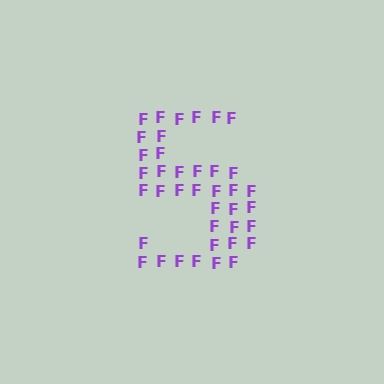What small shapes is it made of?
It is made of small letter F's.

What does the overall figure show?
The overall figure shows the digit 5.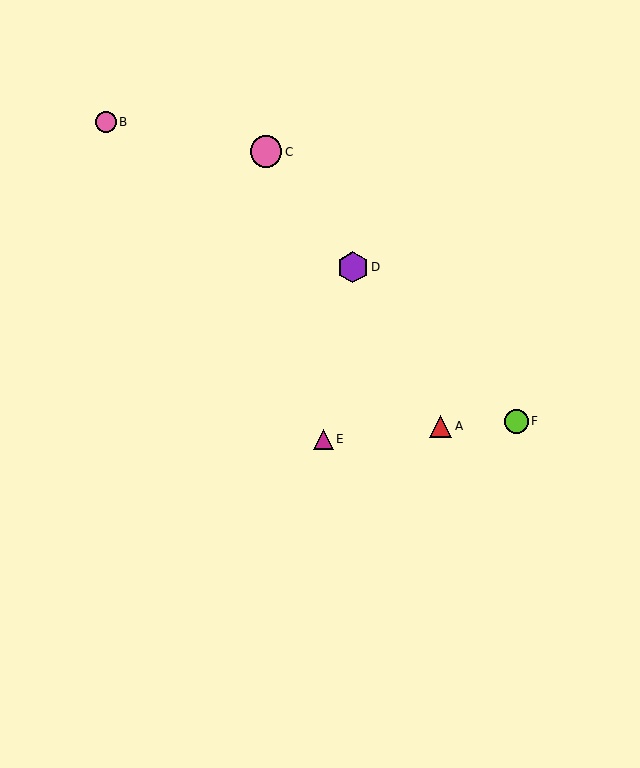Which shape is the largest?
The pink circle (labeled C) is the largest.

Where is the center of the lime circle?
The center of the lime circle is at (517, 421).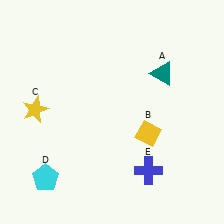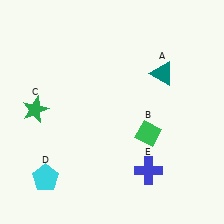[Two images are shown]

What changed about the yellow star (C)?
In Image 1, C is yellow. In Image 2, it changed to green.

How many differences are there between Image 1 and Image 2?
There are 2 differences between the two images.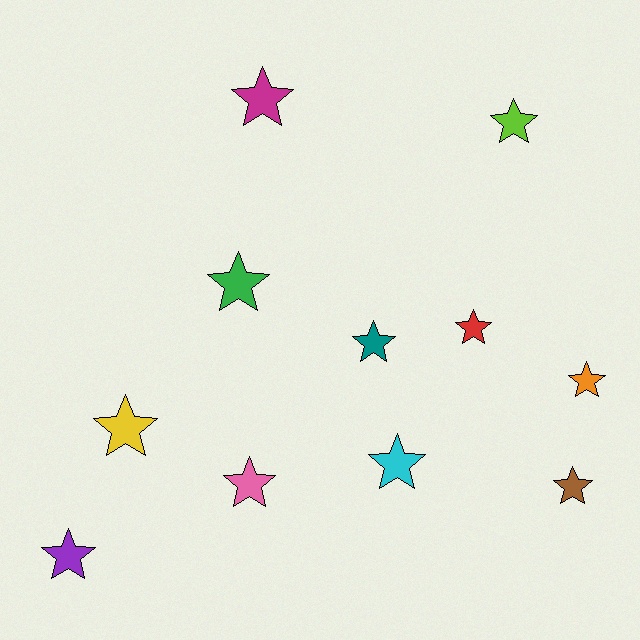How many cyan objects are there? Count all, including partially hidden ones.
There is 1 cyan object.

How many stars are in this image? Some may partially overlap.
There are 11 stars.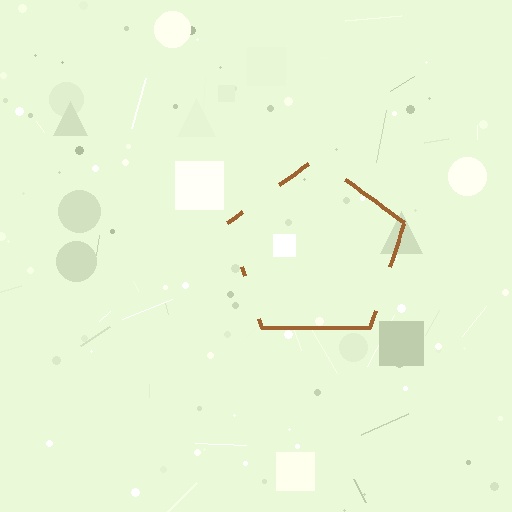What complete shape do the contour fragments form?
The contour fragments form a pentagon.